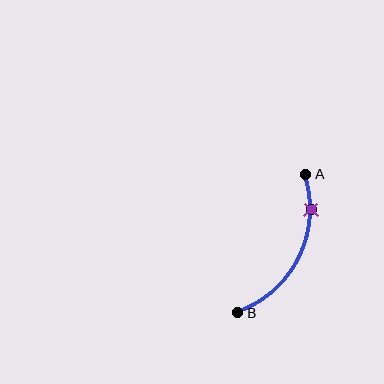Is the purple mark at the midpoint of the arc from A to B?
No. The purple mark lies on the arc but is closer to endpoint A. The arc midpoint would be at the point on the curve equidistant along the arc from both A and B.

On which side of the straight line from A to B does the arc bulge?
The arc bulges to the right of the straight line connecting A and B.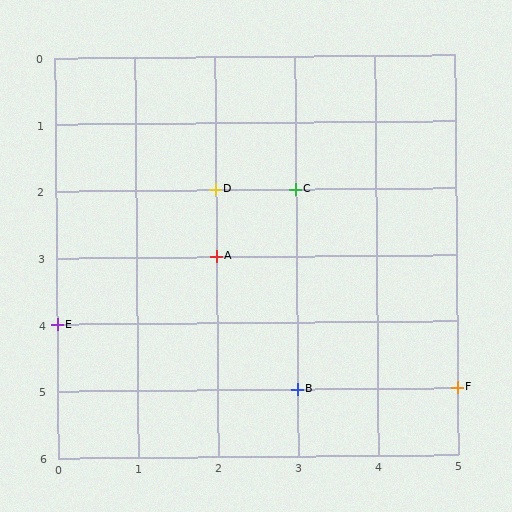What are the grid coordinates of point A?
Point A is at grid coordinates (2, 3).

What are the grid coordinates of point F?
Point F is at grid coordinates (5, 5).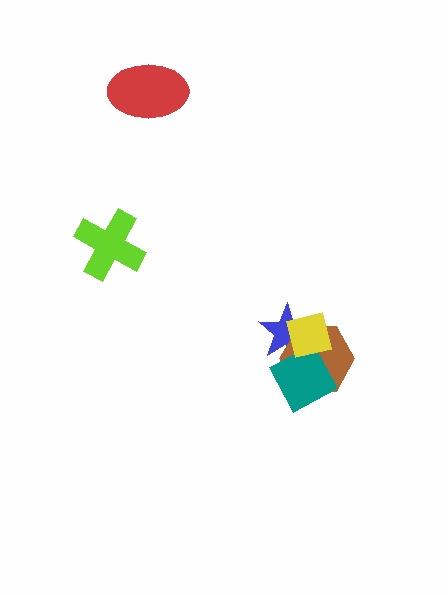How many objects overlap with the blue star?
3 objects overlap with the blue star.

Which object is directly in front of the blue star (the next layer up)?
The brown hexagon is directly in front of the blue star.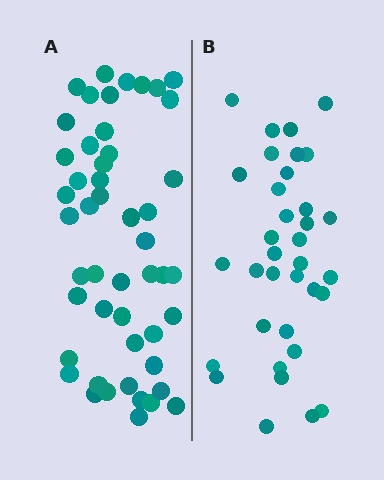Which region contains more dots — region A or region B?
Region A (the left region) has more dots.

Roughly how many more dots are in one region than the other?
Region A has approximately 15 more dots than region B.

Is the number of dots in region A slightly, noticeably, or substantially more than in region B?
Region A has noticeably more, but not dramatically so. The ratio is roughly 1.4 to 1.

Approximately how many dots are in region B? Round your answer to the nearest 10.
About 40 dots. (The exact count is 35, which rounds to 40.)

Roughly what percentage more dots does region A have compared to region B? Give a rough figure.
About 40% more.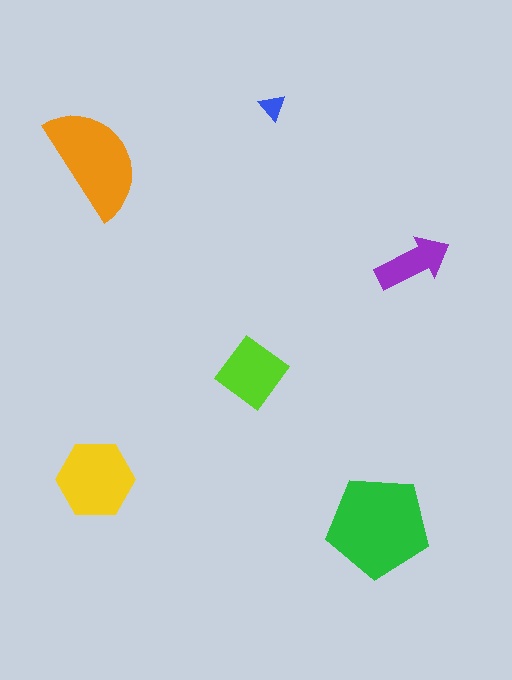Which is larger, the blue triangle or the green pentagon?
The green pentagon.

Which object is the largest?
The green pentagon.